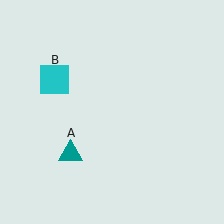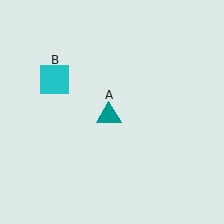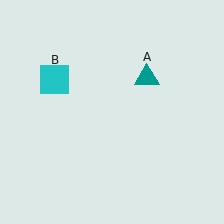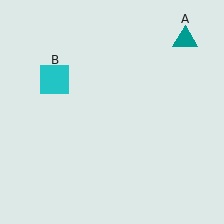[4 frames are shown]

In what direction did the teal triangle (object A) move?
The teal triangle (object A) moved up and to the right.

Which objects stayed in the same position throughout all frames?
Cyan square (object B) remained stationary.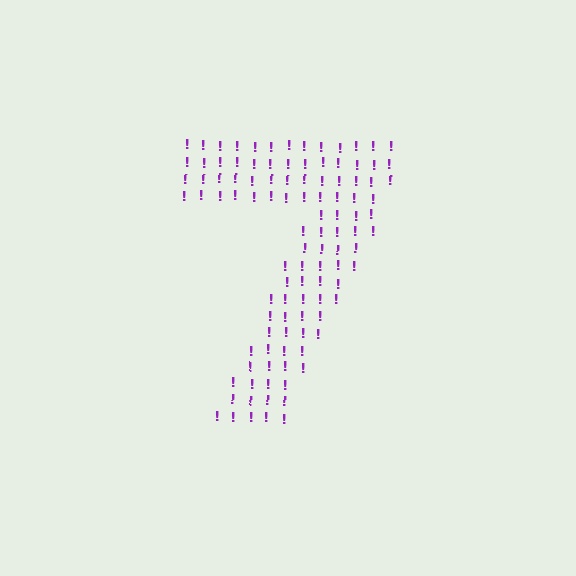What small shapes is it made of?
It is made of small exclamation marks.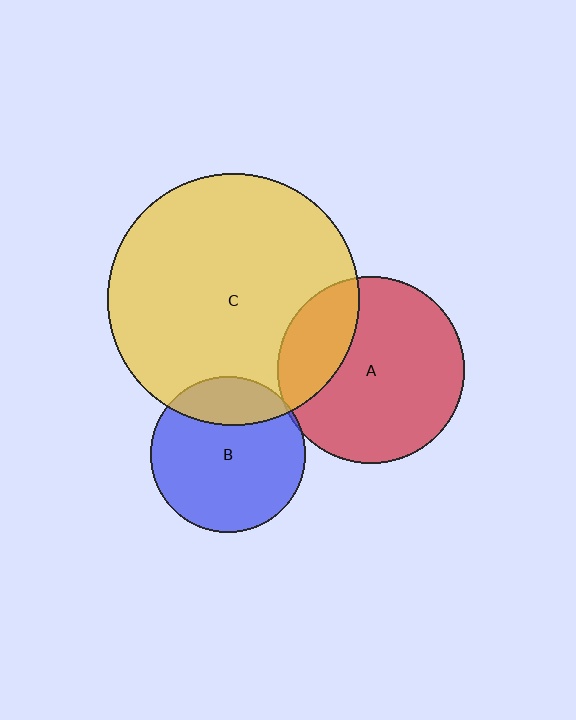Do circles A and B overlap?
Yes.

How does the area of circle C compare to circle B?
Approximately 2.6 times.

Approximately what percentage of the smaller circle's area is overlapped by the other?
Approximately 5%.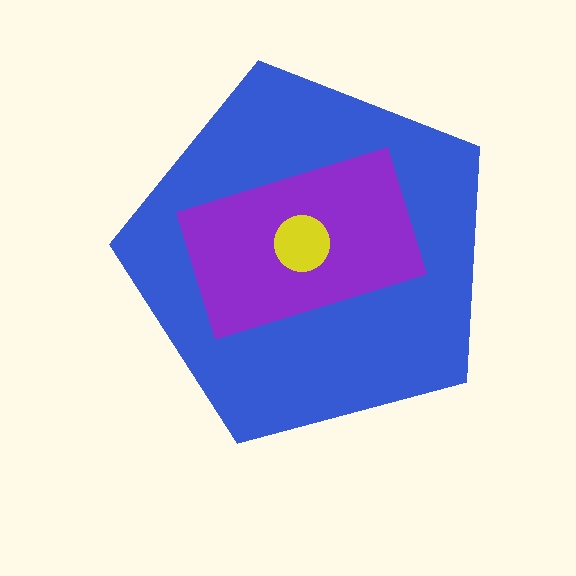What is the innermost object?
The yellow circle.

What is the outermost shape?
The blue pentagon.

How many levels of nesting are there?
3.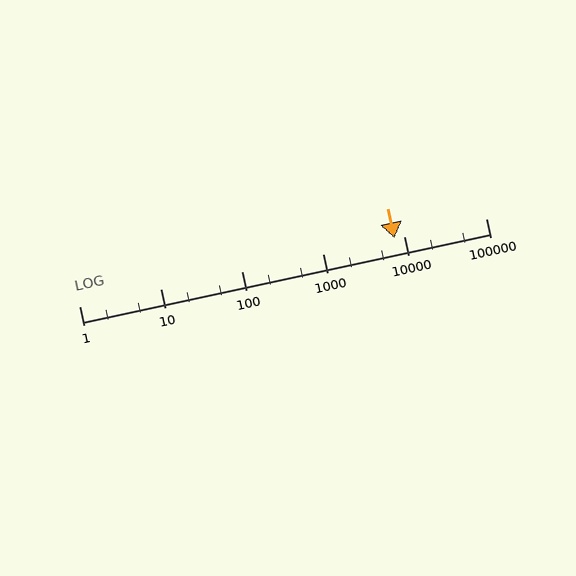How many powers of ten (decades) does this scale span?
The scale spans 5 decades, from 1 to 100000.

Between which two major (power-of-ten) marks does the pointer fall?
The pointer is between 1000 and 10000.